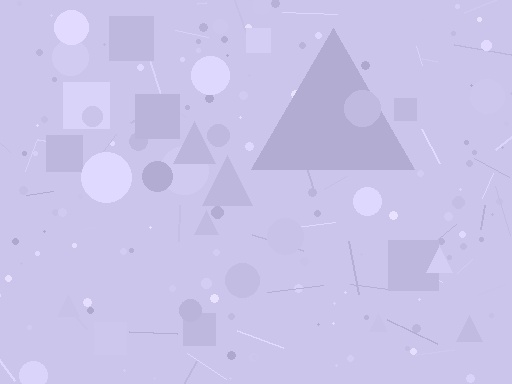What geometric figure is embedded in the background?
A triangle is embedded in the background.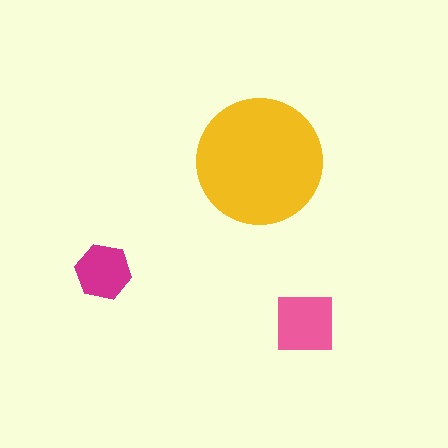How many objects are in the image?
There are 3 objects in the image.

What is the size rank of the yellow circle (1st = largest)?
1st.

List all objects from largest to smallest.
The yellow circle, the pink square, the magenta hexagon.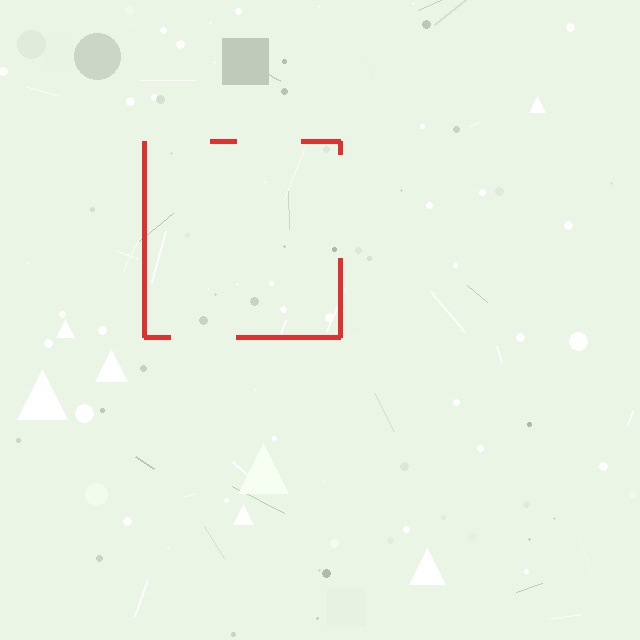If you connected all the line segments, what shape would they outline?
They would outline a square.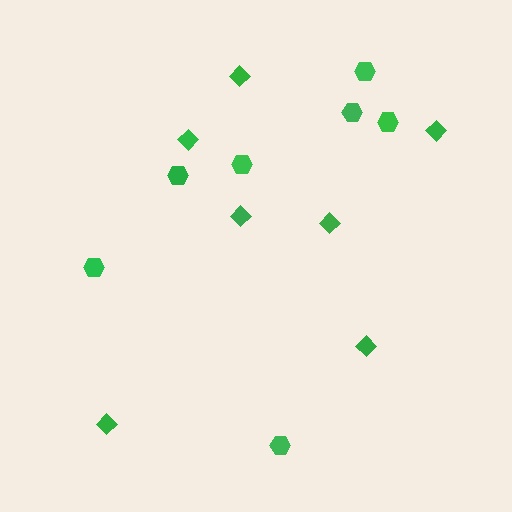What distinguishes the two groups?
There are 2 groups: one group of diamonds (7) and one group of hexagons (7).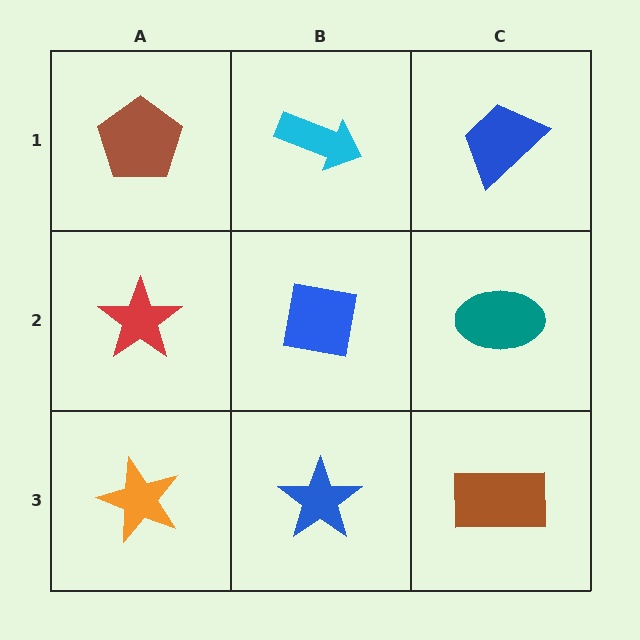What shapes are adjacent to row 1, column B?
A blue square (row 2, column B), a brown pentagon (row 1, column A), a blue trapezoid (row 1, column C).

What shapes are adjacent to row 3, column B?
A blue square (row 2, column B), an orange star (row 3, column A), a brown rectangle (row 3, column C).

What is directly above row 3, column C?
A teal ellipse.